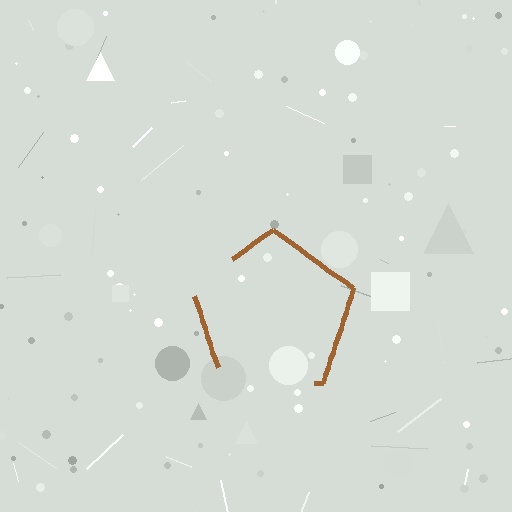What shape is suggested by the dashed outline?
The dashed outline suggests a pentagon.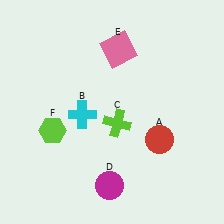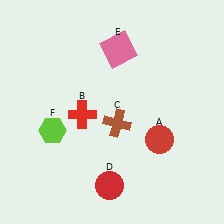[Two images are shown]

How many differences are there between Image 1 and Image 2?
There are 3 differences between the two images.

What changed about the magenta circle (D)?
In Image 1, D is magenta. In Image 2, it changed to red.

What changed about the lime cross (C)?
In Image 1, C is lime. In Image 2, it changed to brown.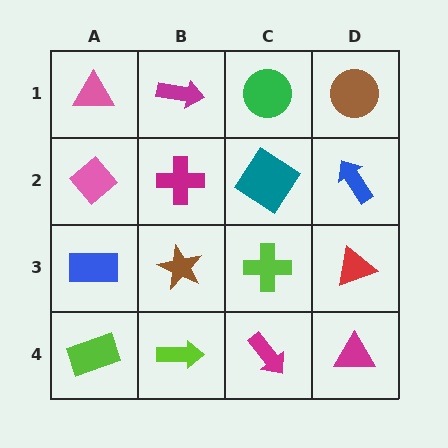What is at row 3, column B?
A brown star.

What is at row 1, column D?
A brown circle.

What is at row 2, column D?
A blue arrow.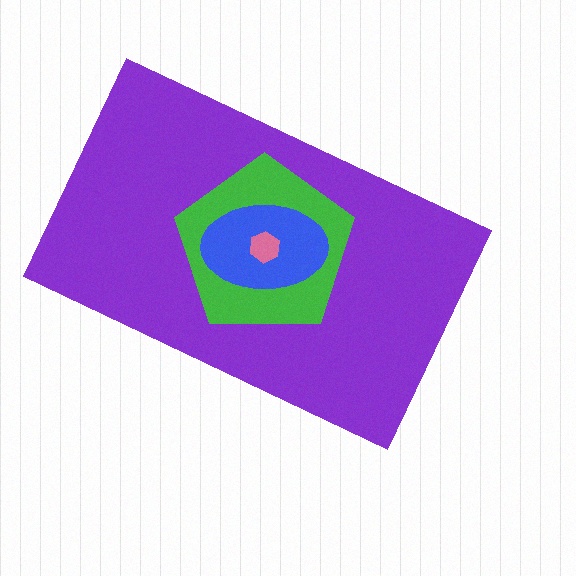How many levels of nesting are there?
4.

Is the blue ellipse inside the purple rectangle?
Yes.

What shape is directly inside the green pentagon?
The blue ellipse.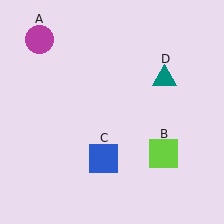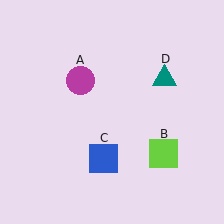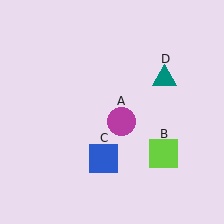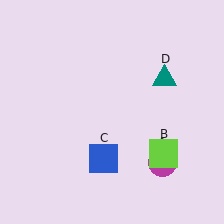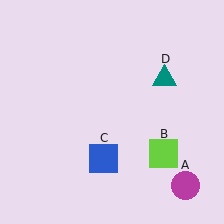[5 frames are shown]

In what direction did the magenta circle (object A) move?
The magenta circle (object A) moved down and to the right.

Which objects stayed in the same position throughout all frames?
Lime square (object B) and blue square (object C) and teal triangle (object D) remained stationary.